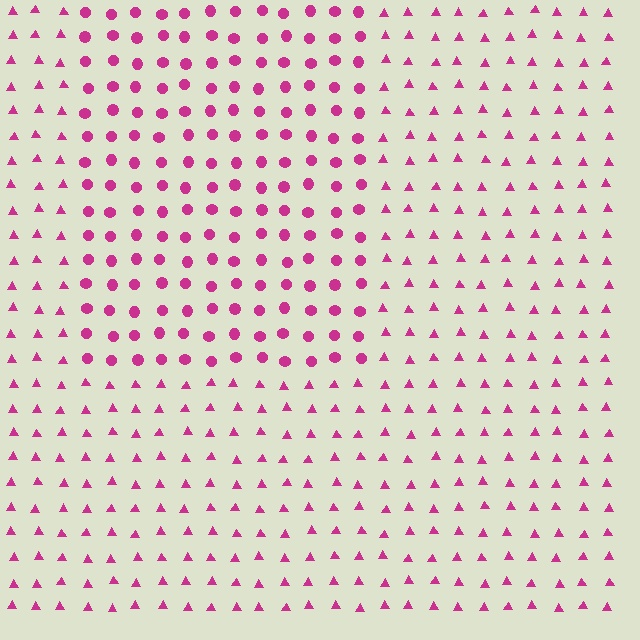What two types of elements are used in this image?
The image uses circles inside the rectangle region and triangles outside it.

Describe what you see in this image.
The image is filled with small magenta elements arranged in a uniform grid. A rectangle-shaped region contains circles, while the surrounding area contains triangles. The boundary is defined purely by the change in element shape.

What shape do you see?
I see a rectangle.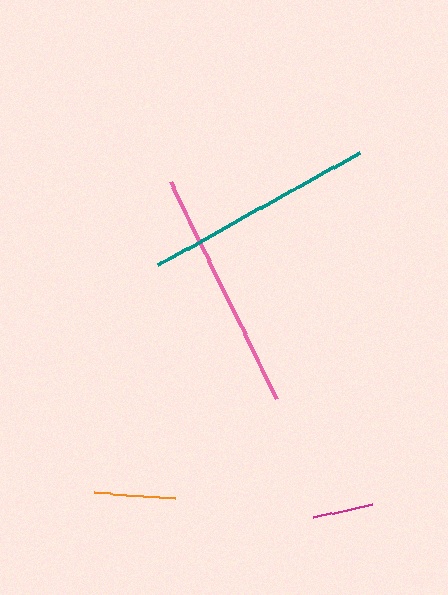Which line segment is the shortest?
The magenta line is the shortest at approximately 61 pixels.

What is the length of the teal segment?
The teal segment is approximately 231 pixels long.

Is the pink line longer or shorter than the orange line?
The pink line is longer than the orange line.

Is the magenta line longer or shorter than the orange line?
The orange line is longer than the magenta line.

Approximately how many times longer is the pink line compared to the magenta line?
The pink line is approximately 4.0 times the length of the magenta line.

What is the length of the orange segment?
The orange segment is approximately 81 pixels long.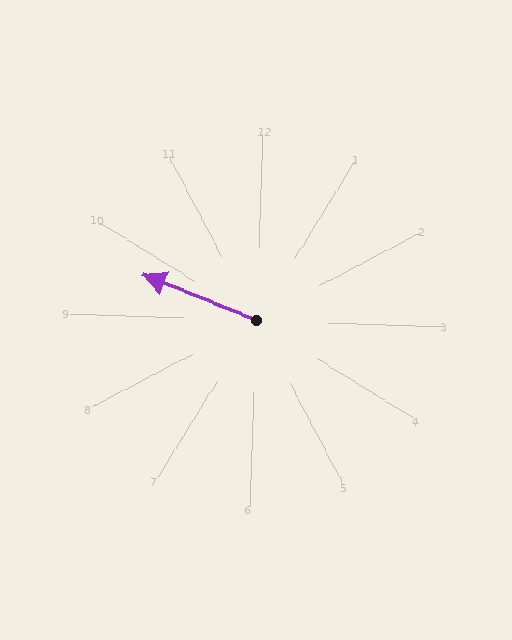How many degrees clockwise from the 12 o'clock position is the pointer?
Approximately 290 degrees.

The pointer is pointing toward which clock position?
Roughly 10 o'clock.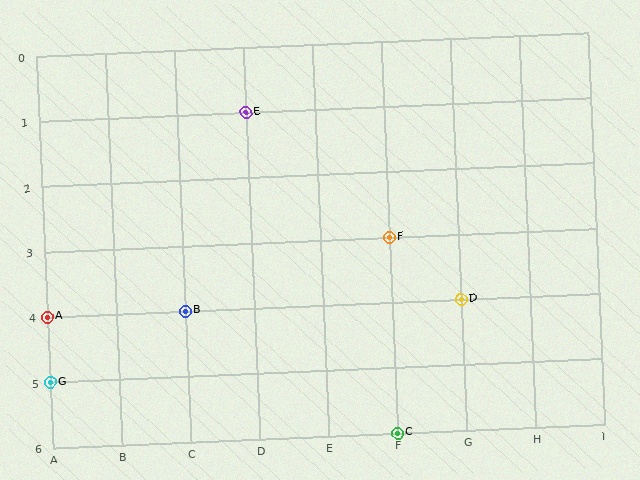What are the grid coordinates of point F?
Point F is at grid coordinates (F, 3).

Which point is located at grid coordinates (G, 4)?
Point D is at (G, 4).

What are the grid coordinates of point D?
Point D is at grid coordinates (G, 4).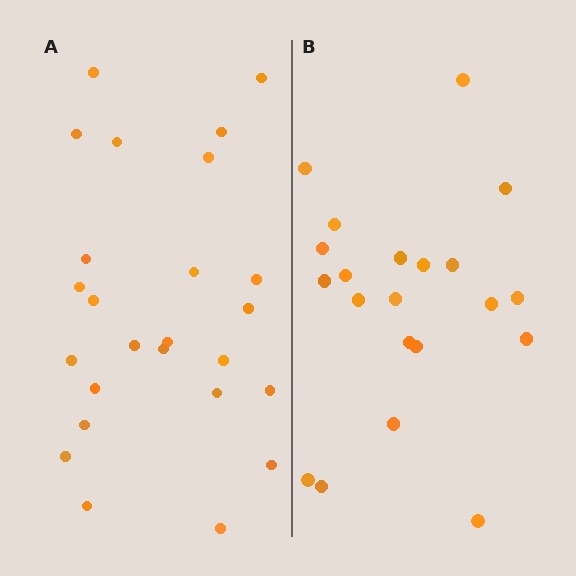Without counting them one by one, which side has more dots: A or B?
Region A (the left region) has more dots.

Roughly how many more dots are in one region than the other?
Region A has about 4 more dots than region B.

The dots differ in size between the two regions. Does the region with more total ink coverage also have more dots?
No. Region B has more total ink coverage because its dots are larger, but region A actually contains more individual dots. Total area can be misleading — the number of items is what matters here.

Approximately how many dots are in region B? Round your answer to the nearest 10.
About 20 dots. (The exact count is 21, which rounds to 20.)